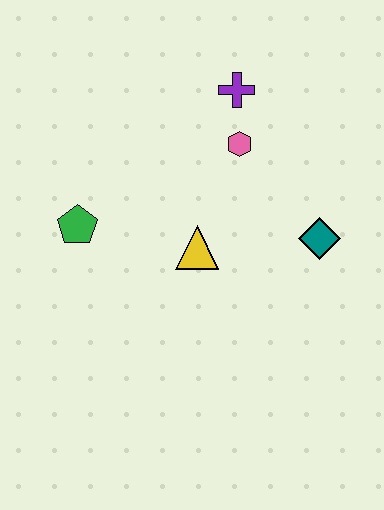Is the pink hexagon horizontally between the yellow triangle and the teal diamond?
Yes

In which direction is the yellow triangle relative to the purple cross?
The yellow triangle is below the purple cross.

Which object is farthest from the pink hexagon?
The green pentagon is farthest from the pink hexagon.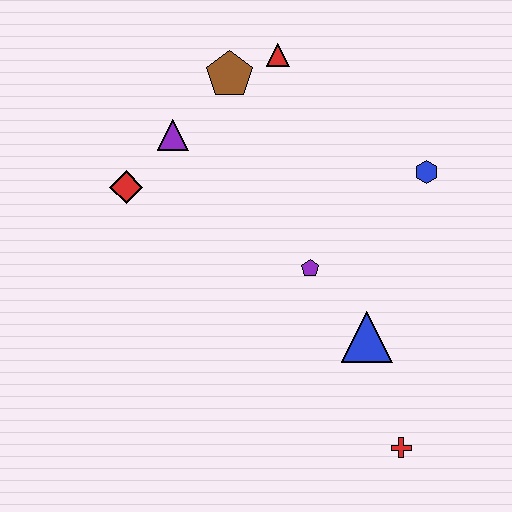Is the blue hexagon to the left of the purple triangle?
No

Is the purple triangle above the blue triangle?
Yes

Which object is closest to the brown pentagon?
The red triangle is closest to the brown pentagon.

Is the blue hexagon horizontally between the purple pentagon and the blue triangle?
No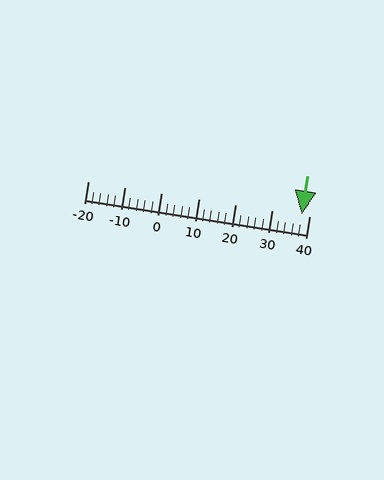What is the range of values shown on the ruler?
The ruler shows values from -20 to 40.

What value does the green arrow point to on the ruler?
The green arrow points to approximately 38.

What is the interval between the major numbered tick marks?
The major tick marks are spaced 10 units apart.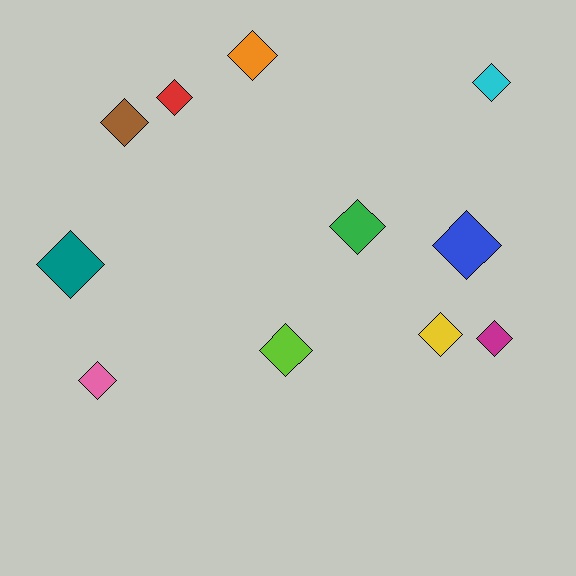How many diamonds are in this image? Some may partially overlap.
There are 11 diamonds.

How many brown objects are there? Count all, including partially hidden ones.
There is 1 brown object.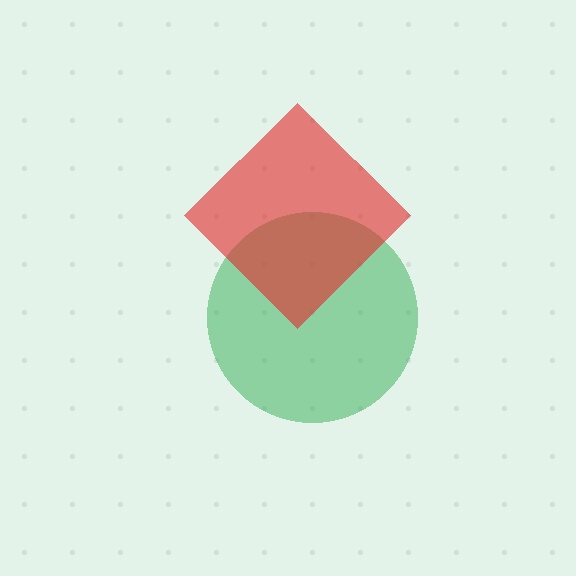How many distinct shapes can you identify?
There are 2 distinct shapes: a green circle, a red diamond.